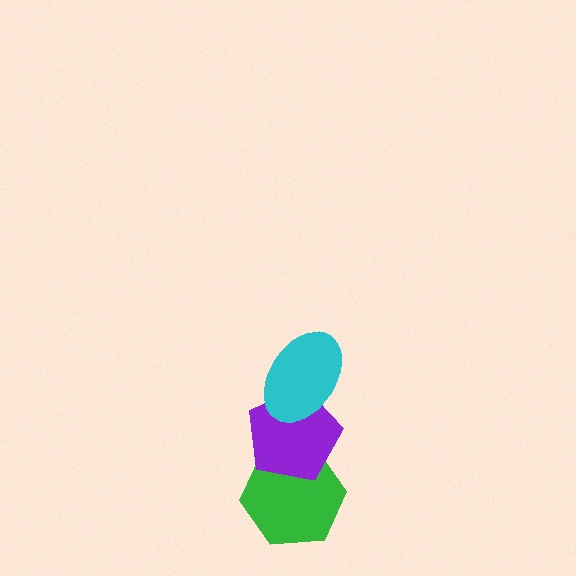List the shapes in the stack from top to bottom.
From top to bottom: the cyan ellipse, the purple pentagon, the green hexagon.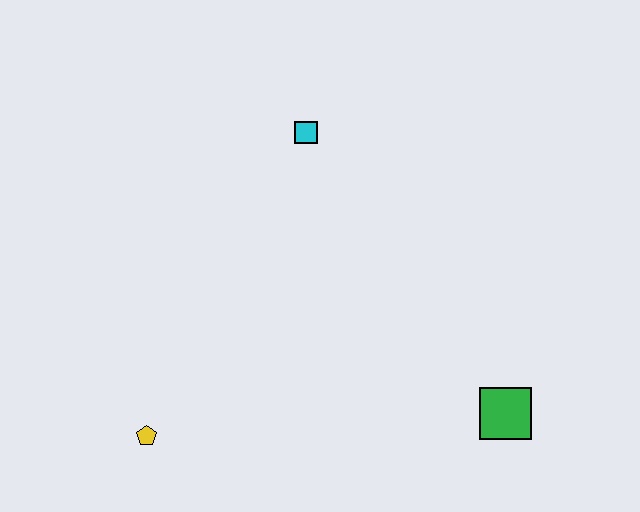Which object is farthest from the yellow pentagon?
The green square is farthest from the yellow pentagon.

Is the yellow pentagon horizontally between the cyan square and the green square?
No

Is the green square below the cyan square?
Yes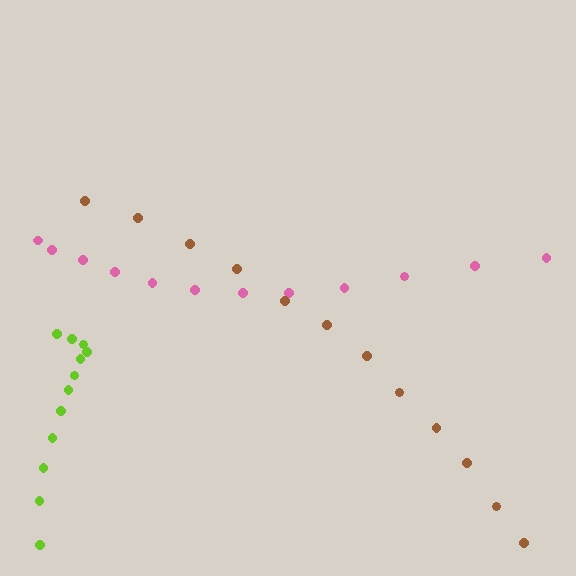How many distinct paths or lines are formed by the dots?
There are 3 distinct paths.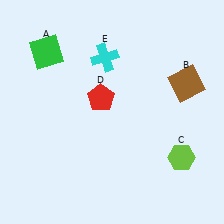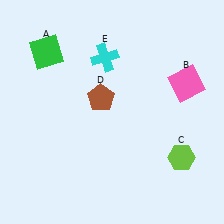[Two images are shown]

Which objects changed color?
B changed from brown to pink. D changed from red to brown.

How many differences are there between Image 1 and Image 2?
There are 2 differences between the two images.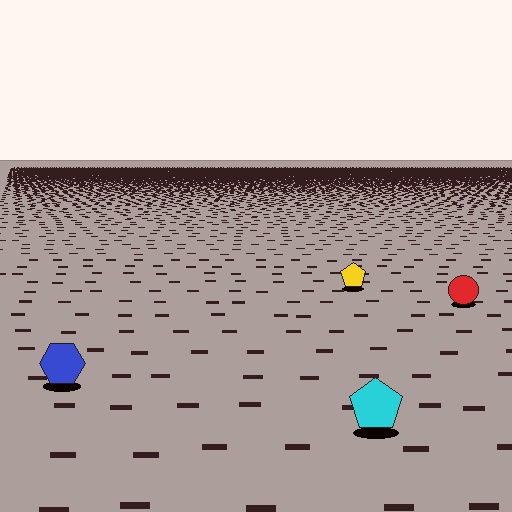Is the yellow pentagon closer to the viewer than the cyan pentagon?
No. The cyan pentagon is closer — you can tell from the texture gradient: the ground texture is coarser near it.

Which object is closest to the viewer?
The cyan pentagon is closest. The texture marks near it are larger and more spread out.